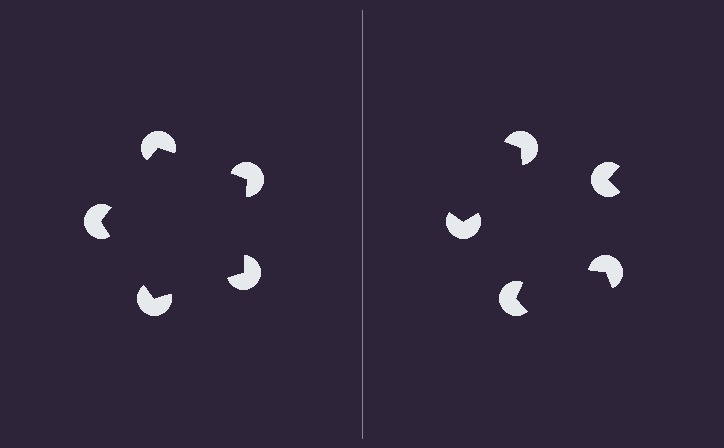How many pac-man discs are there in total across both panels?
10 — 5 on each side.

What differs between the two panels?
The pac-man discs are positioned identically on both sides; only the wedge orientations differ. On the left they align to a pentagon; on the right they are misaligned.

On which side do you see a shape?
An illusory pentagon appears on the left side. On the right side the wedge cuts are rotated, so no coherent shape forms.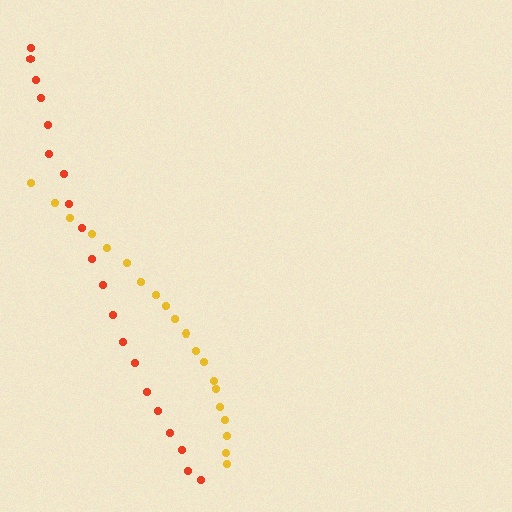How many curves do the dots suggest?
There are 2 distinct paths.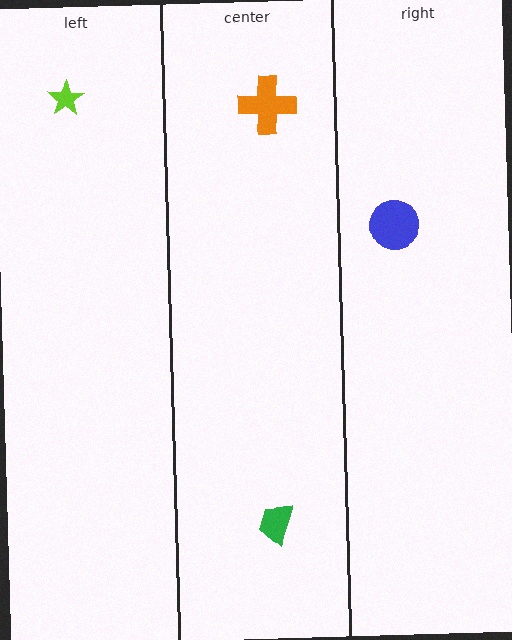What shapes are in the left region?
The lime star.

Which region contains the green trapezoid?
The center region.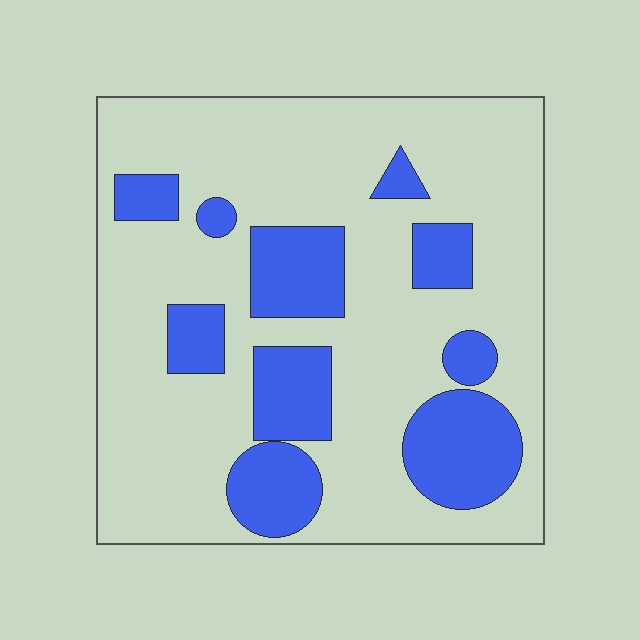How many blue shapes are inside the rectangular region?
10.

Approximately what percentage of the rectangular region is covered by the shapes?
Approximately 25%.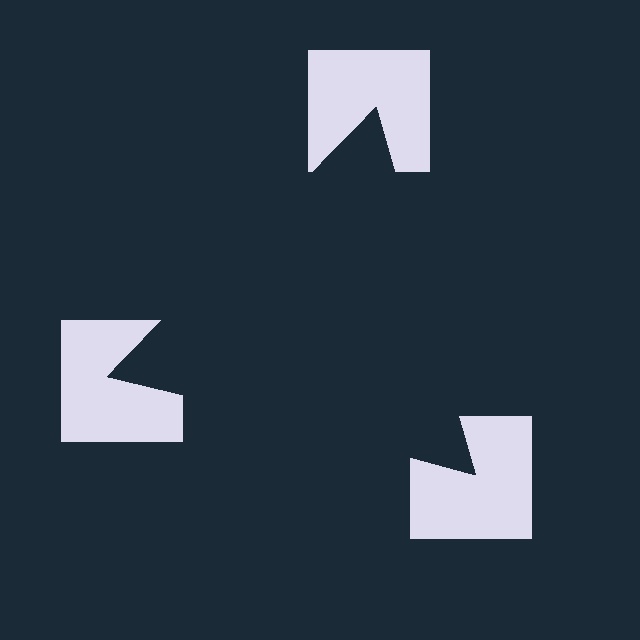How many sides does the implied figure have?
3 sides.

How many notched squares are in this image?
There are 3 — one at each vertex of the illusory triangle.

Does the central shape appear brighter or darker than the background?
It typically appears slightly darker than the background, even though no actual brightness change is drawn.